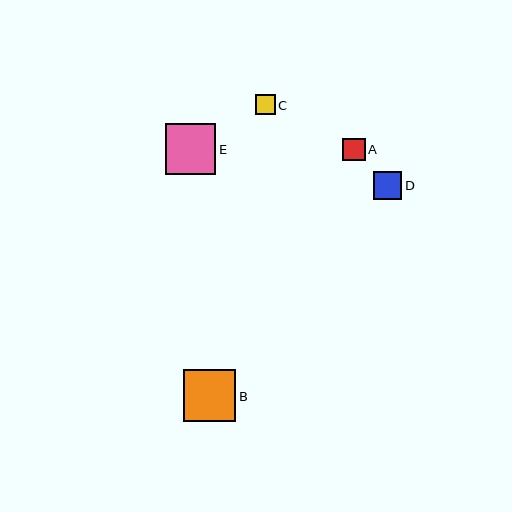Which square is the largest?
Square B is the largest with a size of approximately 52 pixels.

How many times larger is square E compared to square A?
Square E is approximately 2.3 times the size of square A.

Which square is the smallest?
Square C is the smallest with a size of approximately 19 pixels.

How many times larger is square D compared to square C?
Square D is approximately 1.4 times the size of square C.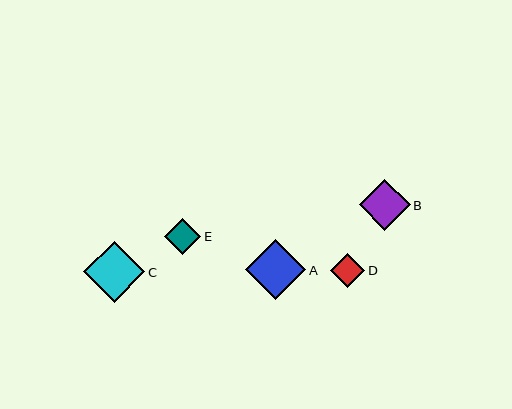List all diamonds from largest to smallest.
From largest to smallest: C, A, B, E, D.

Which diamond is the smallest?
Diamond D is the smallest with a size of approximately 34 pixels.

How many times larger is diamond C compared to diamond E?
Diamond C is approximately 1.7 times the size of diamond E.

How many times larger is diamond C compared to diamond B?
Diamond C is approximately 1.2 times the size of diamond B.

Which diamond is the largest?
Diamond C is the largest with a size of approximately 61 pixels.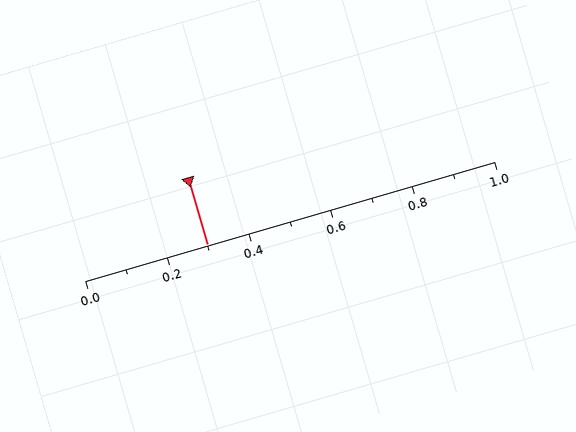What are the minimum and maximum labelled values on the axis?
The axis runs from 0.0 to 1.0.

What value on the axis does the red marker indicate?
The marker indicates approximately 0.3.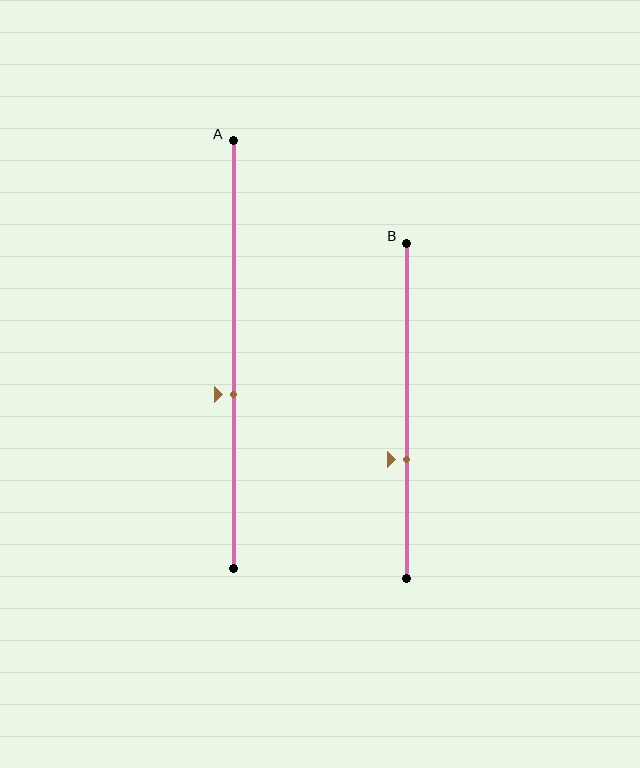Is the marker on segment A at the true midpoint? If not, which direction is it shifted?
No, the marker on segment A is shifted downward by about 9% of the segment length.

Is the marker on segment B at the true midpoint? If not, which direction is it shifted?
No, the marker on segment B is shifted downward by about 14% of the segment length.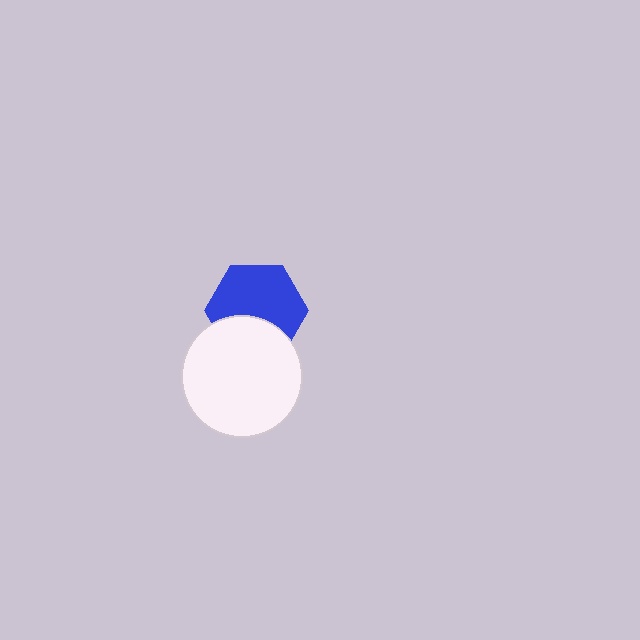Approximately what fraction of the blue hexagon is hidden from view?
Roughly 34% of the blue hexagon is hidden behind the white circle.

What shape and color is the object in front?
The object in front is a white circle.